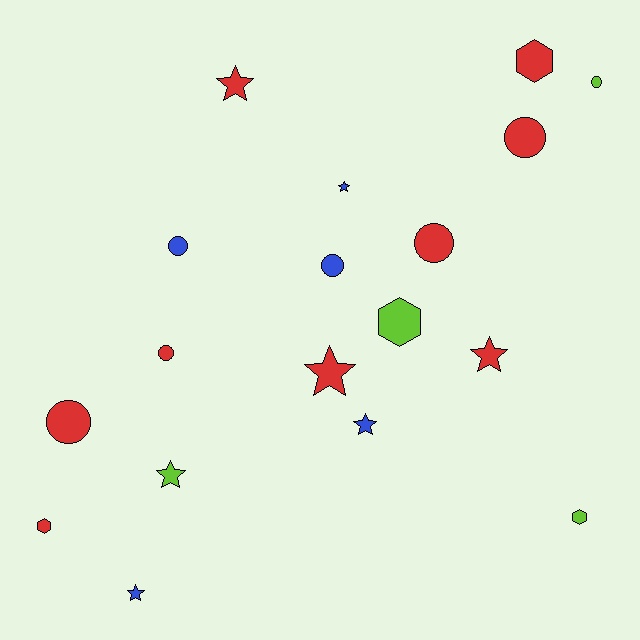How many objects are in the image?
There are 18 objects.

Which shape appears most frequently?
Circle, with 7 objects.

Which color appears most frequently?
Red, with 9 objects.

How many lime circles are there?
There is 1 lime circle.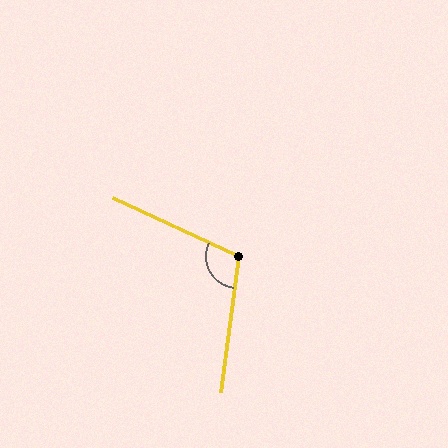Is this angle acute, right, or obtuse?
It is obtuse.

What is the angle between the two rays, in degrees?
Approximately 107 degrees.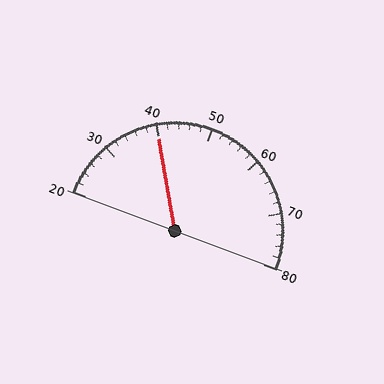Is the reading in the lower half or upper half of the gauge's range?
The reading is in the lower half of the range (20 to 80).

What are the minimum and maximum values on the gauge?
The gauge ranges from 20 to 80.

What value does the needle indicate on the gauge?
The needle indicates approximately 40.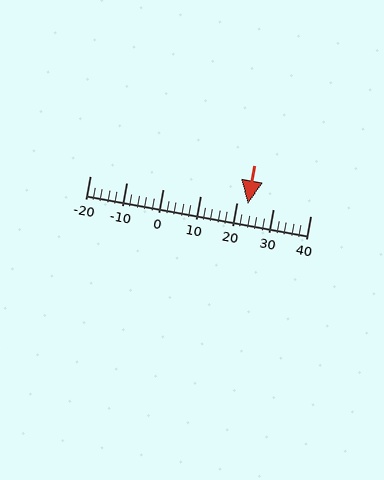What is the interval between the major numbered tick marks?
The major tick marks are spaced 10 units apart.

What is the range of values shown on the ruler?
The ruler shows values from -20 to 40.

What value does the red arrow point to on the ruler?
The red arrow points to approximately 23.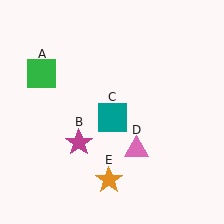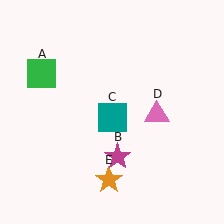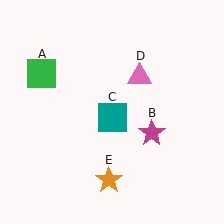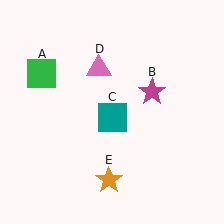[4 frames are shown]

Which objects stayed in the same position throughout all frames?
Green square (object A) and teal square (object C) and orange star (object E) remained stationary.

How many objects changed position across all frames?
2 objects changed position: magenta star (object B), pink triangle (object D).